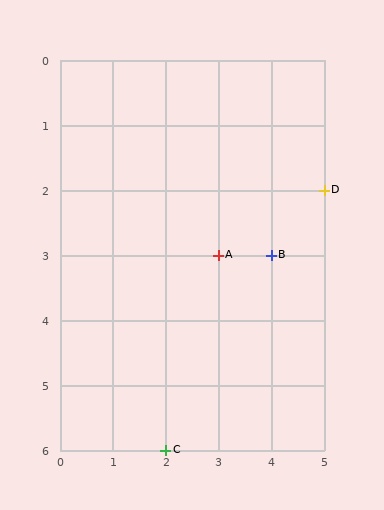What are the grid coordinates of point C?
Point C is at grid coordinates (2, 6).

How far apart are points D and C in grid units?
Points D and C are 3 columns and 4 rows apart (about 5.0 grid units diagonally).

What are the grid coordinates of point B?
Point B is at grid coordinates (4, 3).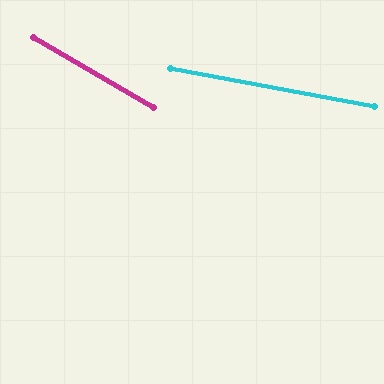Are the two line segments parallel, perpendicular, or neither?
Neither parallel nor perpendicular — they differ by about 20°.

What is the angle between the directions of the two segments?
Approximately 20 degrees.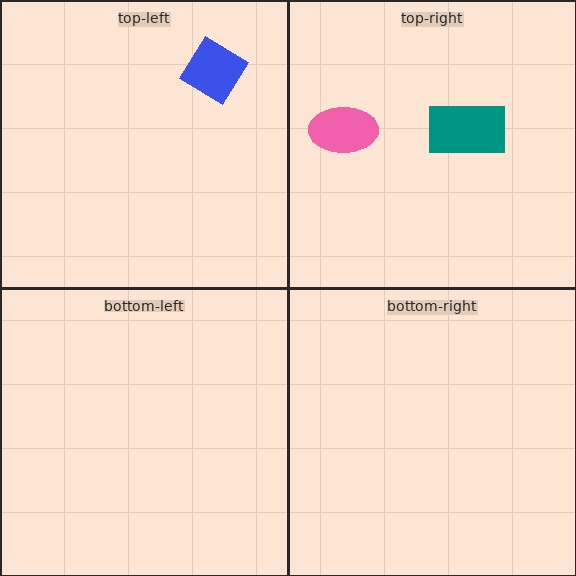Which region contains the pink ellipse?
The top-right region.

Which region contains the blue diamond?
The top-left region.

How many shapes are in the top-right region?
2.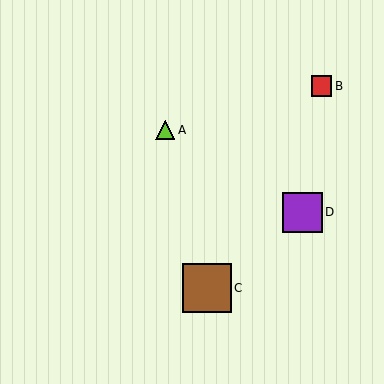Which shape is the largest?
The brown square (labeled C) is the largest.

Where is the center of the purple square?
The center of the purple square is at (302, 212).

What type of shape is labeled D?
Shape D is a purple square.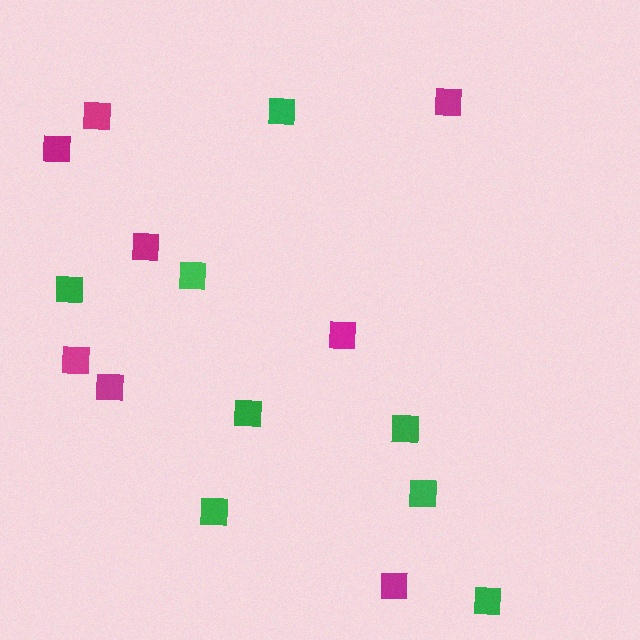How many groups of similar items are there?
There are 2 groups: one group of magenta squares (8) and one group of green squares (8).